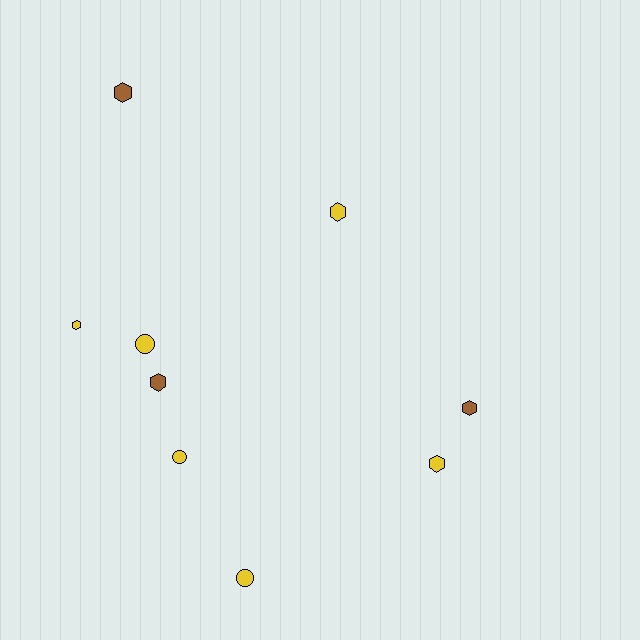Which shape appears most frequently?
Hexagon, with 6 objects.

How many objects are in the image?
There are 9 objects.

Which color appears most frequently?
Yellow, with 6 objects.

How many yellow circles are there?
There are 3 yellow circles.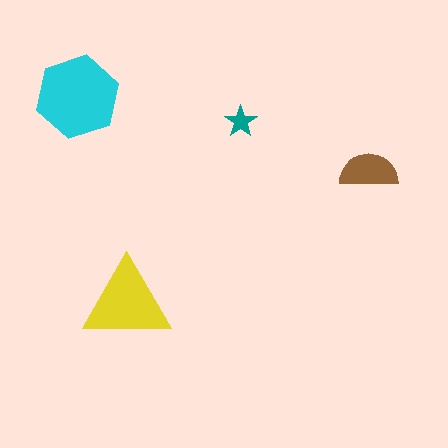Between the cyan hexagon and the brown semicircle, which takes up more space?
The cyan hexagon.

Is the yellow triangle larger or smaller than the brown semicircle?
Larger.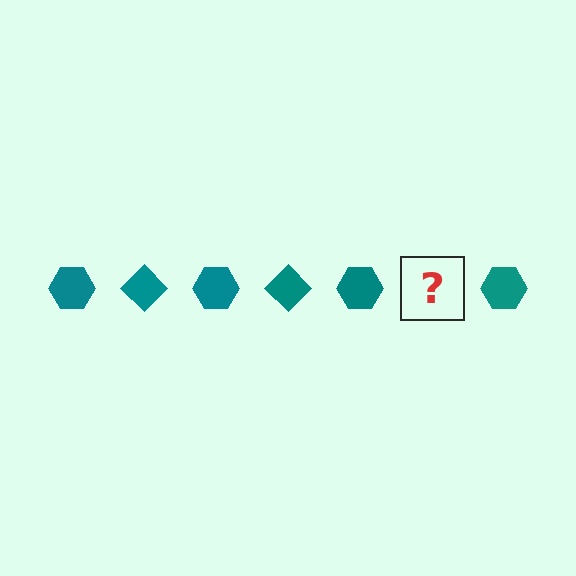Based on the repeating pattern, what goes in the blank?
The blank should be a teal diamond.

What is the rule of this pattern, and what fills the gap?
The rule is that the pattern cycles through hexagon, diamond shapes in teal. The gap should be filled with a teal diamond.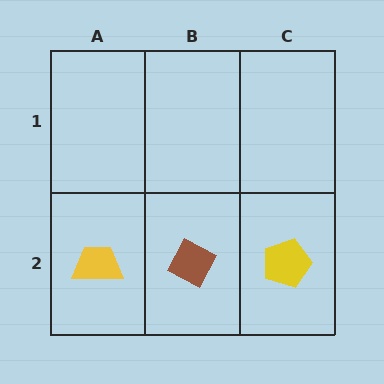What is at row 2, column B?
A brown diamond.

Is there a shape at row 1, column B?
No, that cell is empty.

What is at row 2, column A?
A yellow trapezoid.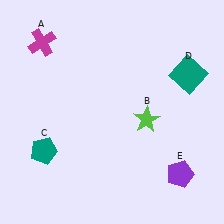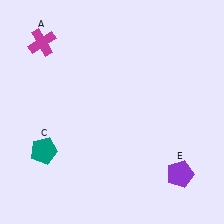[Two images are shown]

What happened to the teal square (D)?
The teal square (D) was removed in Image 2. It was in the top-right area of Image 1.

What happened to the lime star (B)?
The lime star (B) was removed in Image 2. It was in the bottom-right area of Image 1.